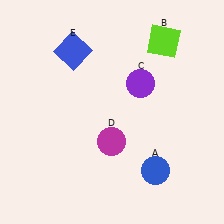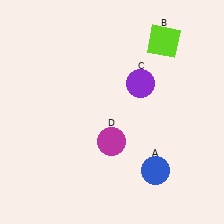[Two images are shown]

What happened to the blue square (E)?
The blue square (E) was removed in Image 2. It was in the top-left area of Image 1.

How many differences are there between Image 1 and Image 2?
There is 1 difference between the two images.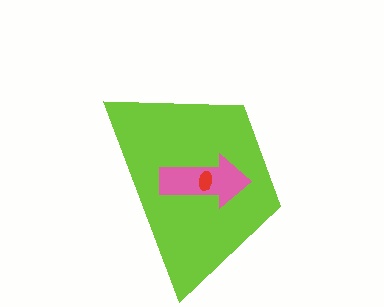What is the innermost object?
The red ellipse.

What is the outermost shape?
The lime trapezoid.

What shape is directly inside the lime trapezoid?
The pink arrow.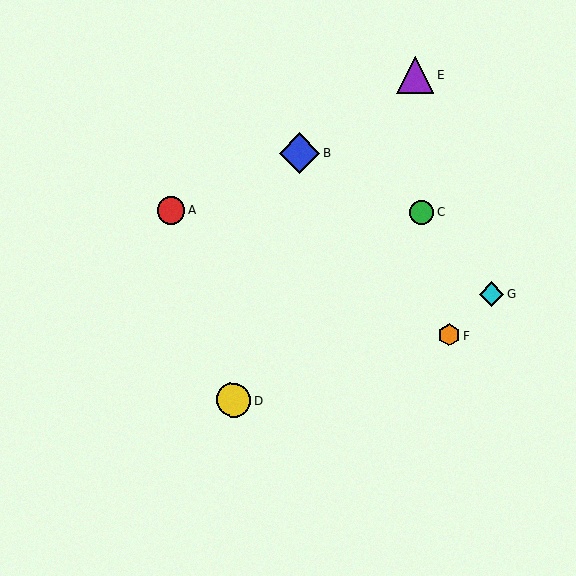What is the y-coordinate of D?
Object D is at y≈400.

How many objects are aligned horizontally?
2 objects (A, C) are aligned horizontally.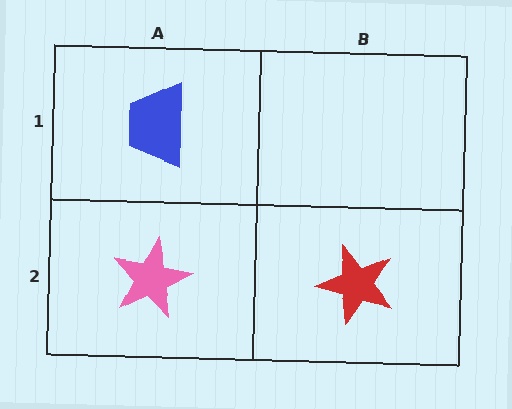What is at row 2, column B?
A red star.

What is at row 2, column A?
A pink star.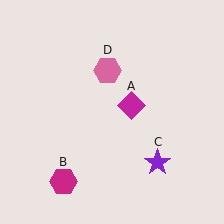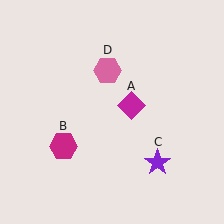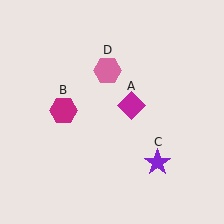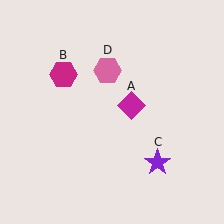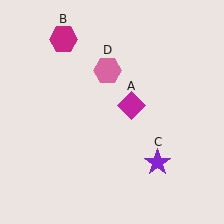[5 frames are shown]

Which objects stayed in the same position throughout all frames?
Magenta diamond (object A) and purple star (object C) and pink hexagon (object D) remained stationary.